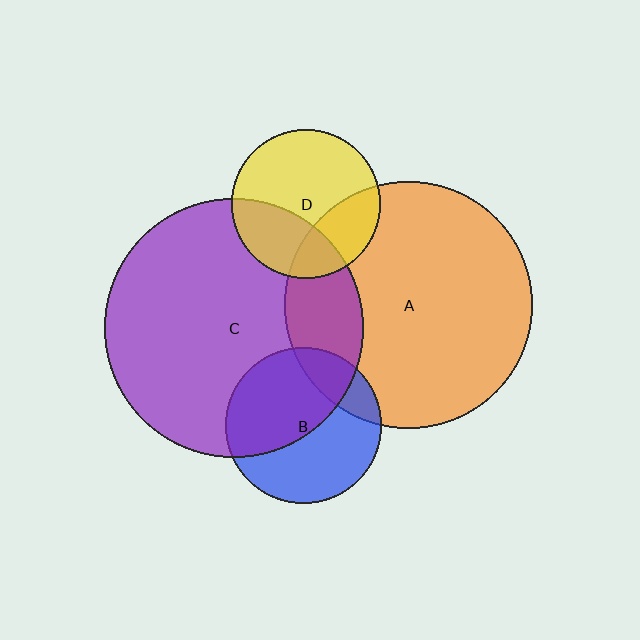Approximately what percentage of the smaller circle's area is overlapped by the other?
Approximately 50%.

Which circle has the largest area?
Circle C (purple).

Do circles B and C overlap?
Yes.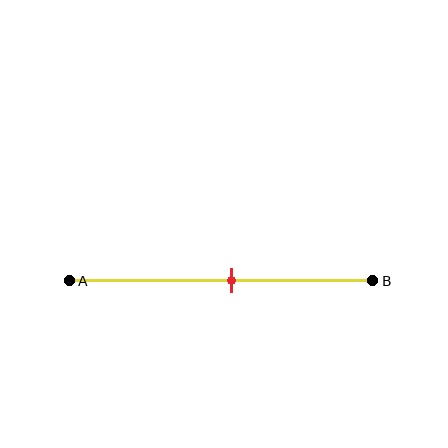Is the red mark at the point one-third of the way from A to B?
No, the mark is at about 55% from A, not at the 33% one-third point.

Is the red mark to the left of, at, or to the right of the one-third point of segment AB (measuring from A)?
The red mark is to the right of the one-third point of segment AB.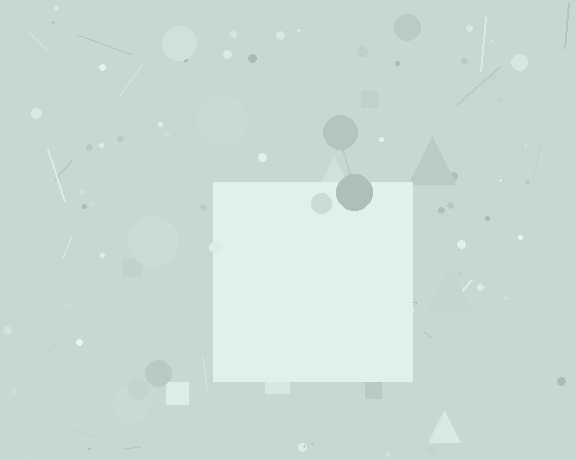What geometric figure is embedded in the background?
A square is embedded in the background.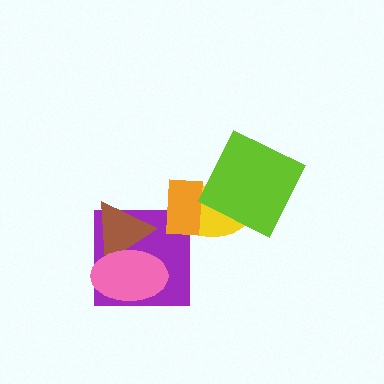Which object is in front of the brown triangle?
The pink ellipse is in front of the brown triangle.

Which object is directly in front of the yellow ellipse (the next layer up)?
The orange rectangle is directly in front of the yellow ellipse.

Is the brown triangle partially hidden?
Yes, it is partially covered by another shape.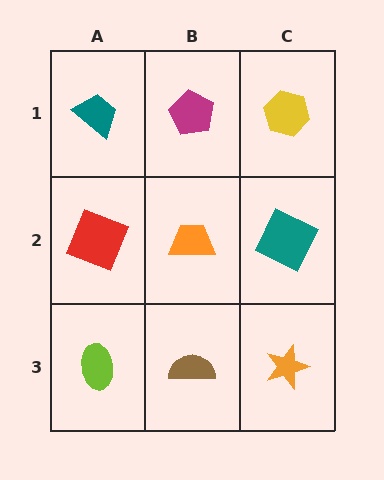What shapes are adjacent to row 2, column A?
A teal trapezoid (row 1, column A), a lime ellipse (row 3, column A), an orange trapezoid (row 2, column B).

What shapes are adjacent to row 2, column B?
A magenta pentagon (row 1, column B), a brown semicircle (row 3, column B), a red square (row 2, column A), a teal square (row 2, column C).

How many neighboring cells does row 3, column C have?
2.